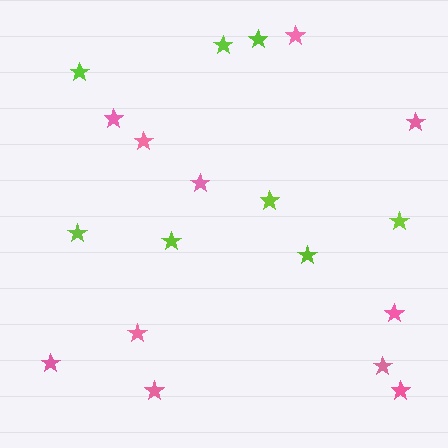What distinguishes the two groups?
There are 2 groups: one group of pink stars (11) and one group of lime stars (8).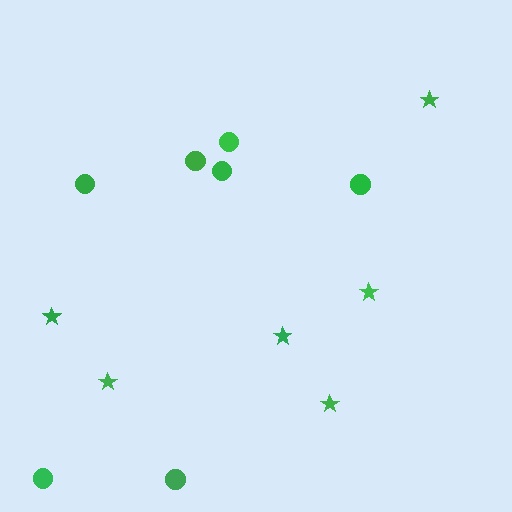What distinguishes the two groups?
There are 2 groups: one group of stars (6) and one group of circles (7).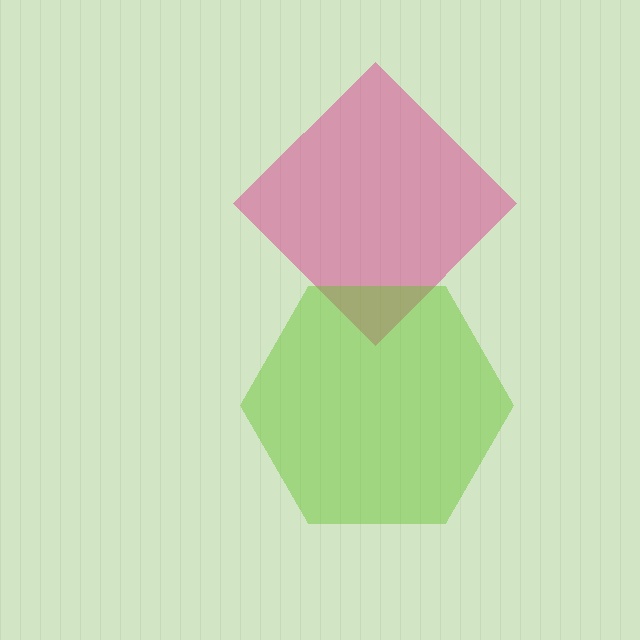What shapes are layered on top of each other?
The layered shapes are: a magenta diamond, a lime hexagon.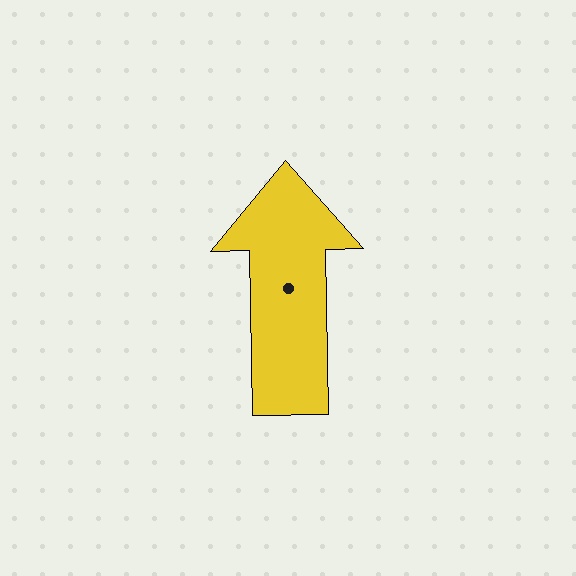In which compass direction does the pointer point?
North.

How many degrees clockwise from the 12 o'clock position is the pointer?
Approximately 359 degrees.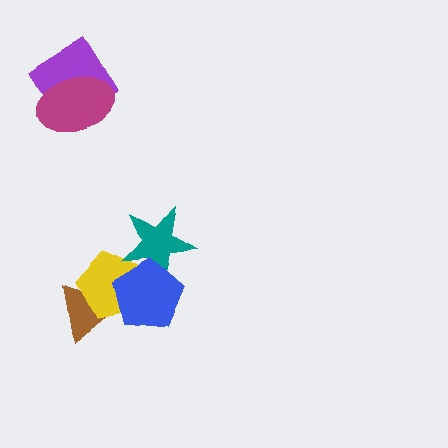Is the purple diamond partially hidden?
Yes, it is partially covered by another shape.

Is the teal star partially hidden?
Yes, it is partially covered by another shape.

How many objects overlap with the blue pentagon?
3 objects overlap with the blue pentagon.